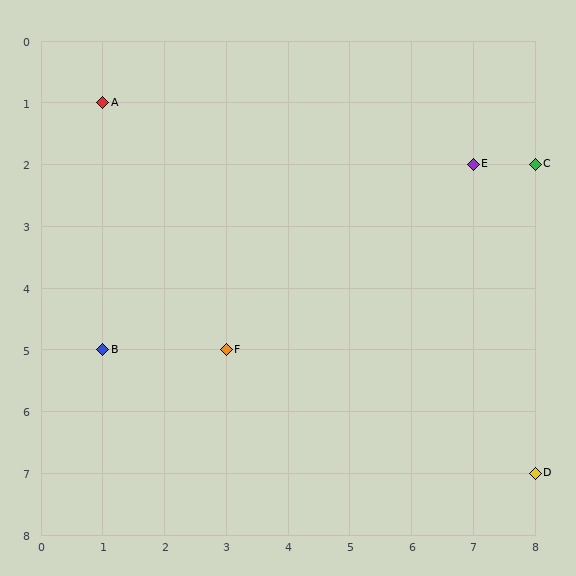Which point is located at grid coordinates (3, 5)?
Point F is at (3, 5).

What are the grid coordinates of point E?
Point E is at grid coordinates (7, 2).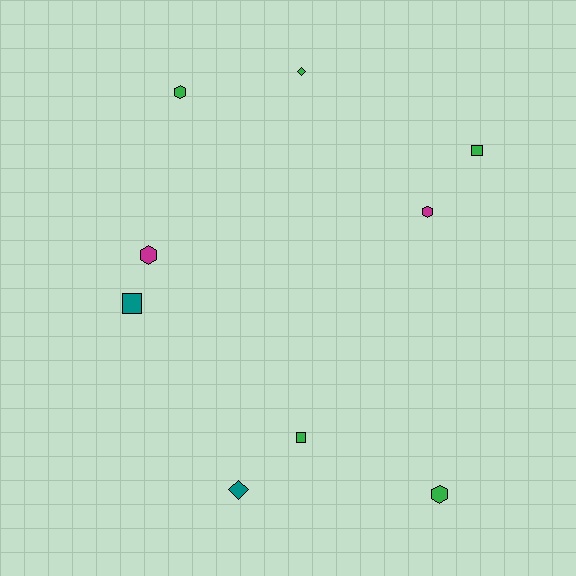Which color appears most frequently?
Green, with 5 objects.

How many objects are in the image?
There are 9 objects.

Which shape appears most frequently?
Hexagon, with 4 objects.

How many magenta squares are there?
There are no magenta squares.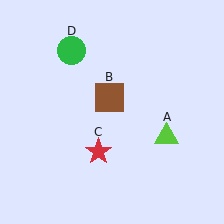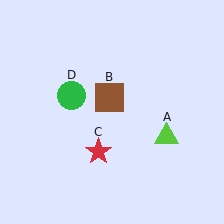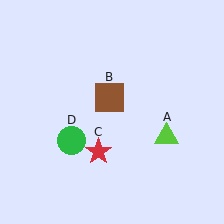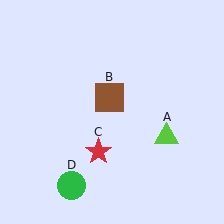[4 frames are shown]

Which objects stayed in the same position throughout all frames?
Lime triangle (object A) and brown square (object B) and red star (object C) remained stationary.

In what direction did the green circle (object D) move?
The green circle (object D) moved down.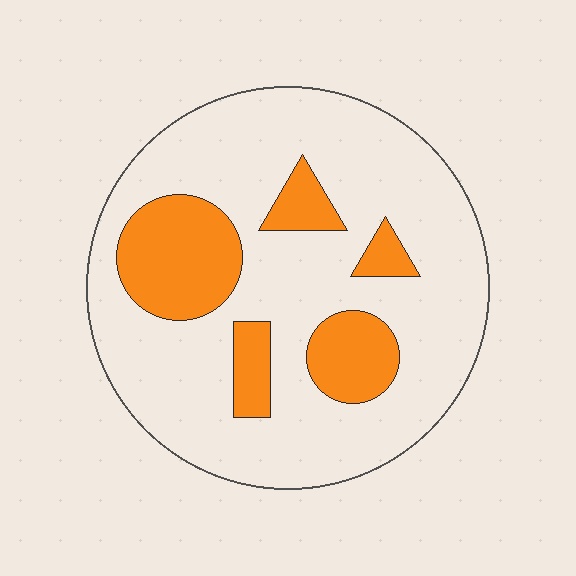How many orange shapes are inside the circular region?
5.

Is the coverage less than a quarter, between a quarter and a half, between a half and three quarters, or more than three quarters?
Less than a quarter.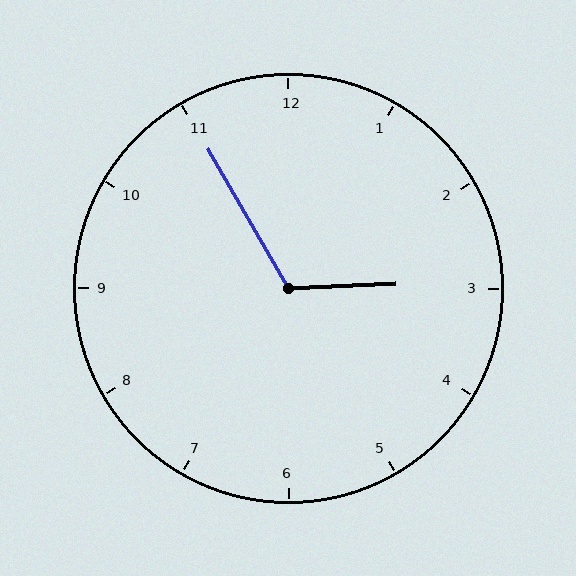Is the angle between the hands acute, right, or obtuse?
It is obtuse.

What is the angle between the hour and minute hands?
Approximately 118 degrees.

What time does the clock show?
2:55.